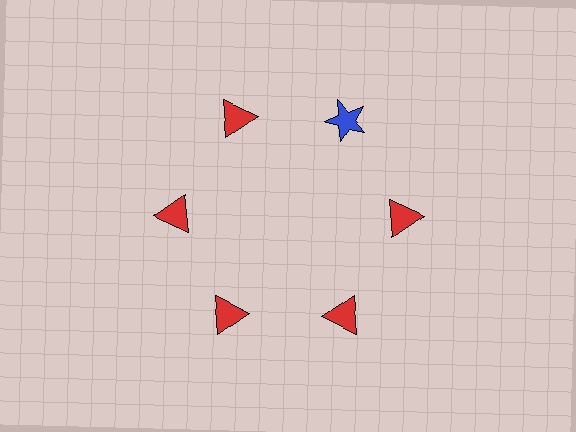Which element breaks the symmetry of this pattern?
The blue star at roughly the 1 o'clock position breaks the symmetry. All other shapes are red triangles.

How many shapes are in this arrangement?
There are 6 shapes arranged in a ring pattern.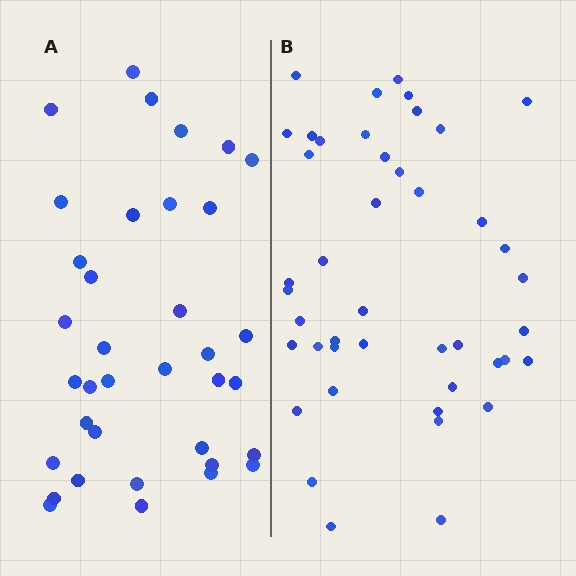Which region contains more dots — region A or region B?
Region B (the right region) has more dots.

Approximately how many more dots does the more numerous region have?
Region B has roughly 8 or so more dots than region A.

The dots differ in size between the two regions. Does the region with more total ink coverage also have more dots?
No. Region A has more total ink coverage because its dots are larger, but region B actually contains more individual dots. Total area can be misleading — the number of items is what matters here.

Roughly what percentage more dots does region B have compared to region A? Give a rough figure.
About 20% more.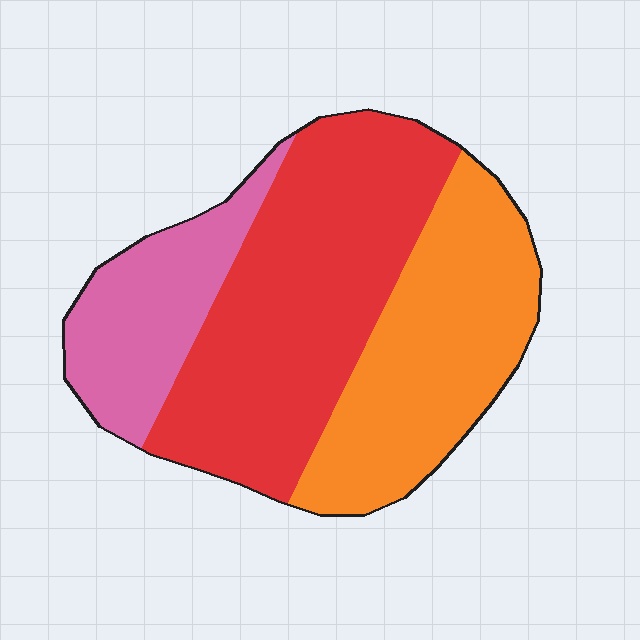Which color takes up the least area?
Pink, at roughly 20%.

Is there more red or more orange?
Red.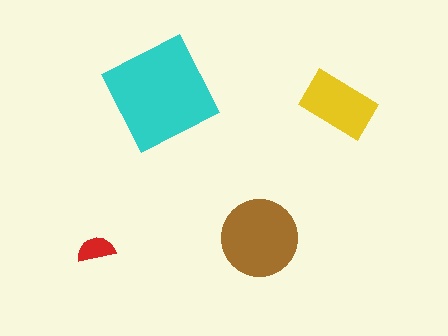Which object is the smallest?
The red semicircle.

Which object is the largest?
The cyan square.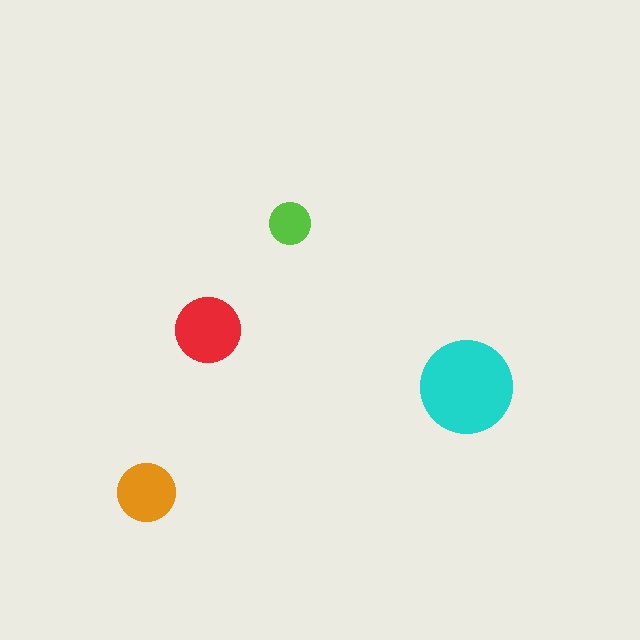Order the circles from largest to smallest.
the cyan one, the red one, the orange one, the lime one.